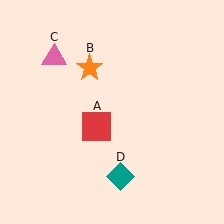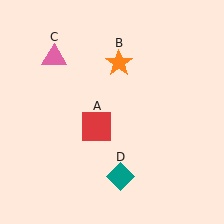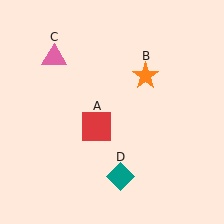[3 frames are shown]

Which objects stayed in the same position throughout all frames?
Red square (object A) and pink triangle (object C) and teal diamond (object D) remained stationary.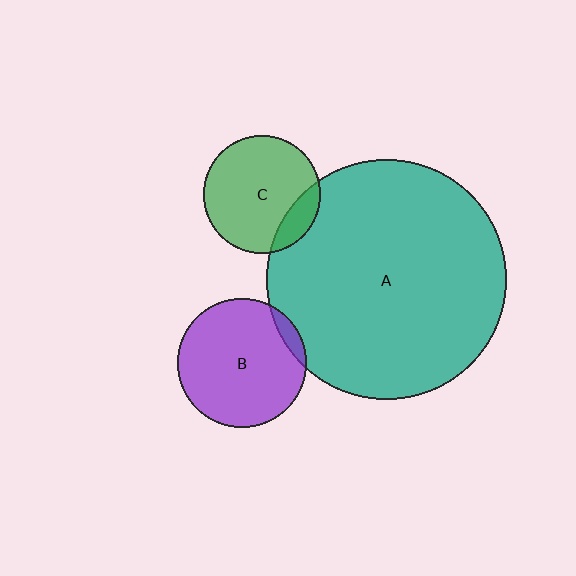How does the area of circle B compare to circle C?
Approximately 1.2 times.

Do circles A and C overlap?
Yes.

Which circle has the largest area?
Circle A (teal).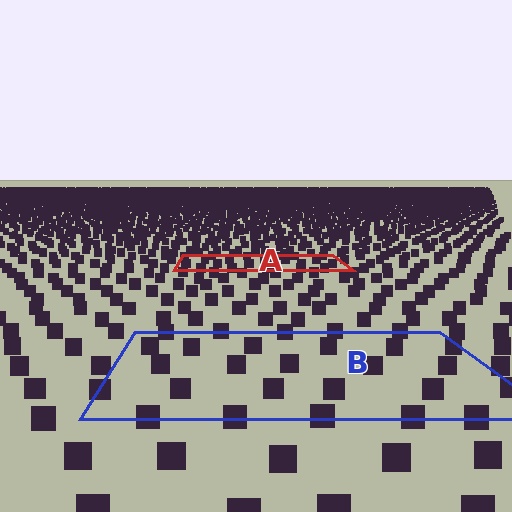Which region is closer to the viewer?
Region B is closer. The texture elements there are larger and more spread out.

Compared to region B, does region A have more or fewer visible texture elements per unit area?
Region A has more texture elements per unit area — they are packed more densely because it is farther away.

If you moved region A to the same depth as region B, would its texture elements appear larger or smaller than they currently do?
They would appear larger. At a closer depth, the same texture elements are projected at a bigger on-screen size.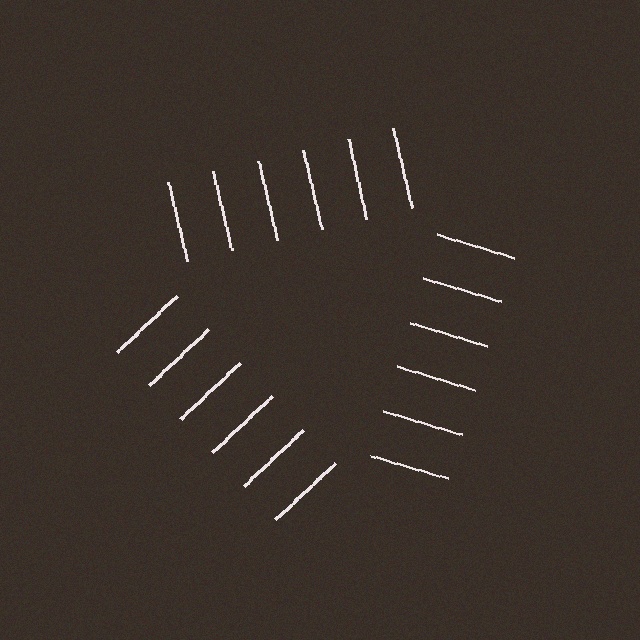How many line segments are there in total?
18 — 6 along each of the 3 edges.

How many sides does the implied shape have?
3 sides — the line-ends trace a triangle.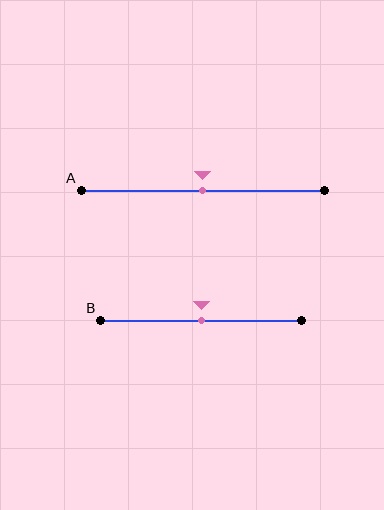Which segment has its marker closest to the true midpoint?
Segment A has its marker closest to the true midpoint.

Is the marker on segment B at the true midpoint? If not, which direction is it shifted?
Yes, the marker on segment B is at the true midpoint.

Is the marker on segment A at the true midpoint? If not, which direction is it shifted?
Yes, the marker on segment A is at the true midpoint.